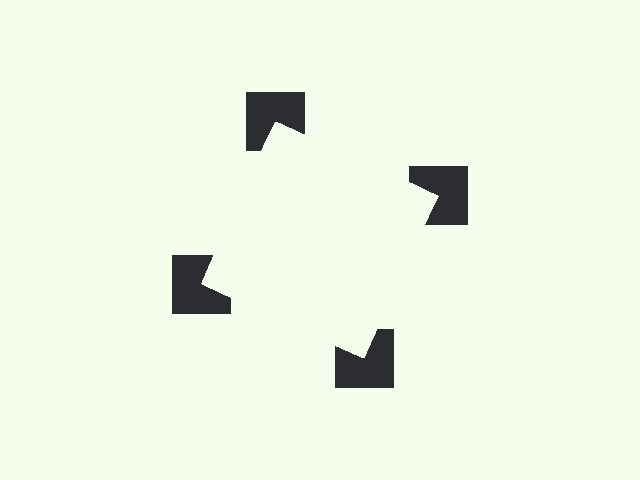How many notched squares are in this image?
There are 4 — one at each vertex of the illusory square.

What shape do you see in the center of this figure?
An illusory square — its edges are inferred from the aligned wedge cuts in the notched squares, not physically drawn.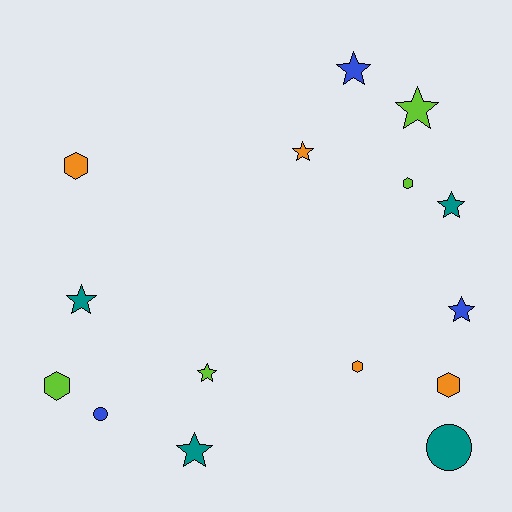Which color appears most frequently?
Orange, with 4 objects.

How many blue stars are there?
There are 2 blue stars.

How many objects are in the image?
There are 15 objects.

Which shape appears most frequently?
Star, with 8 objects.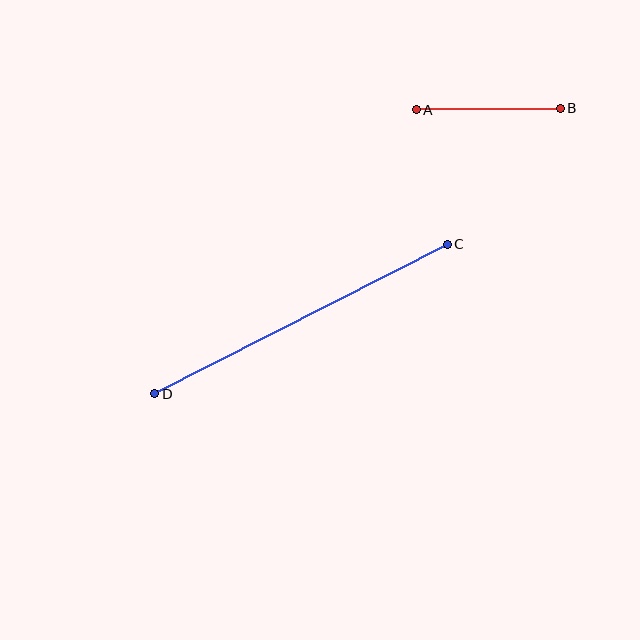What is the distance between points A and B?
The distance is approximately 144 pixels.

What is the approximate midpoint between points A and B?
The midpoint is at approximately (488, 109) pixels.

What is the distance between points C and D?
The distance is approximately 329 pixels.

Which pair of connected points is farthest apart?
Points C and D are farthest apart.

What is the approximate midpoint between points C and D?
The midpoint is at approximately (301, 319) pixels.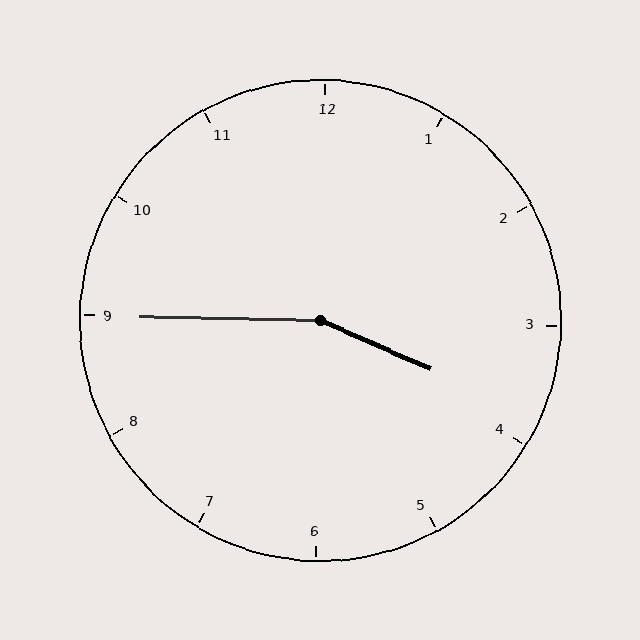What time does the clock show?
3:45.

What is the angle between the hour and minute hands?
Approximately 158 degrees.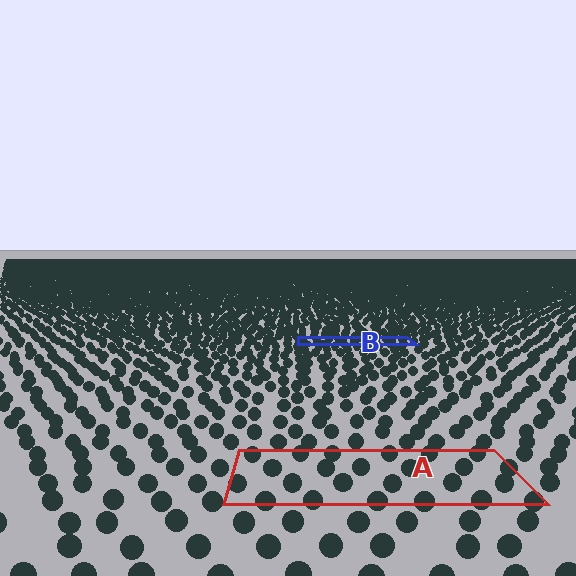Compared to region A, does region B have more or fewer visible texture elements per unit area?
Region B has more texture elements per unit area — they are packed more densely because it is farther away.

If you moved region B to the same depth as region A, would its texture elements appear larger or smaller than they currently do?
They would appear larger. At a closer depth, the same texture elements are projected at a bigger on-screen size.